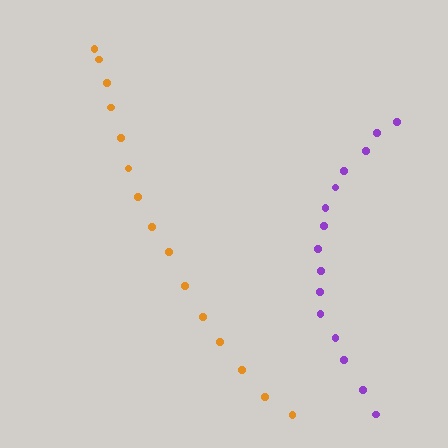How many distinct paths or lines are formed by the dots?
There are 2 distinct paths.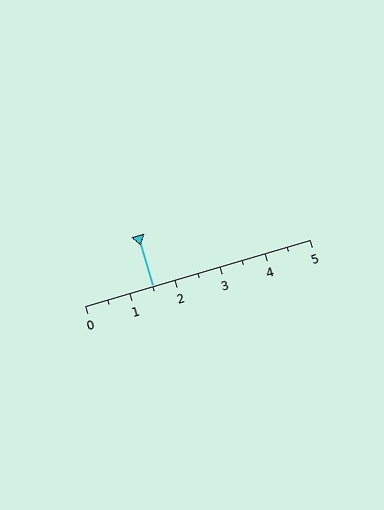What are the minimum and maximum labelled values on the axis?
The axis runs from 0 to 5.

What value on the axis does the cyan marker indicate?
The marker indicates approximately 1.5.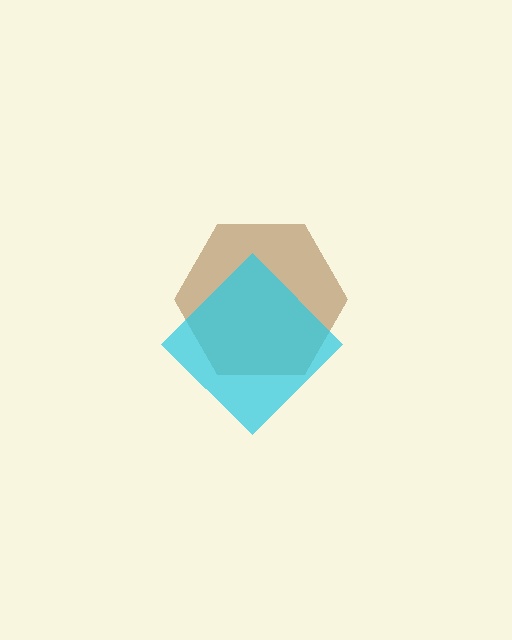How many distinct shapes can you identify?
There are 2 distinct shapes: a brown hexagon, a cyan diamond.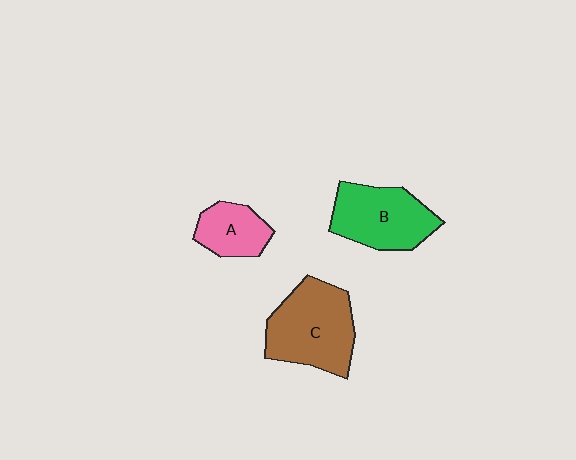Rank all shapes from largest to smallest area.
From largest to smallest: C (brown), B (green), A (pink).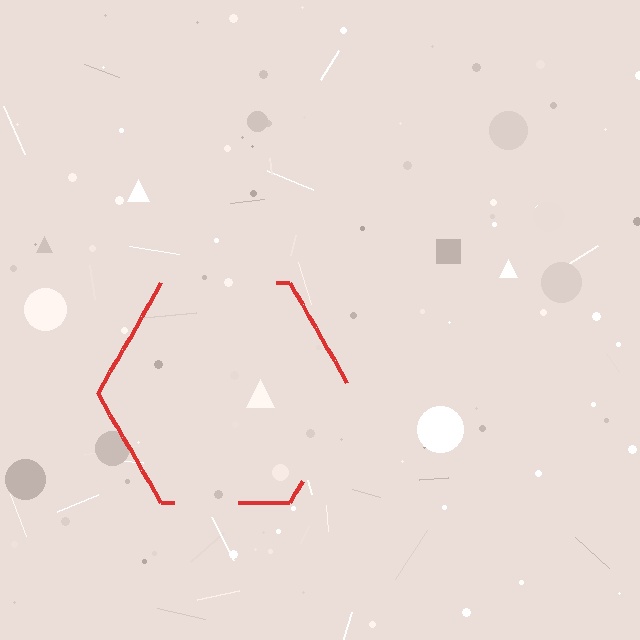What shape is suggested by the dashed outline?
The dashed outline suggests a hexagon.